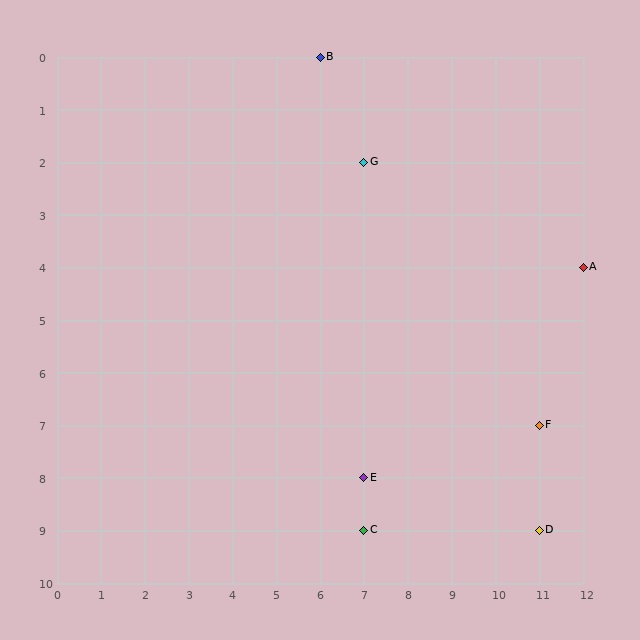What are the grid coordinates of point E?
Point E is at grid coordinates (7, 8).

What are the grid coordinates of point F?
Point F is at grid coordinates (11, 7).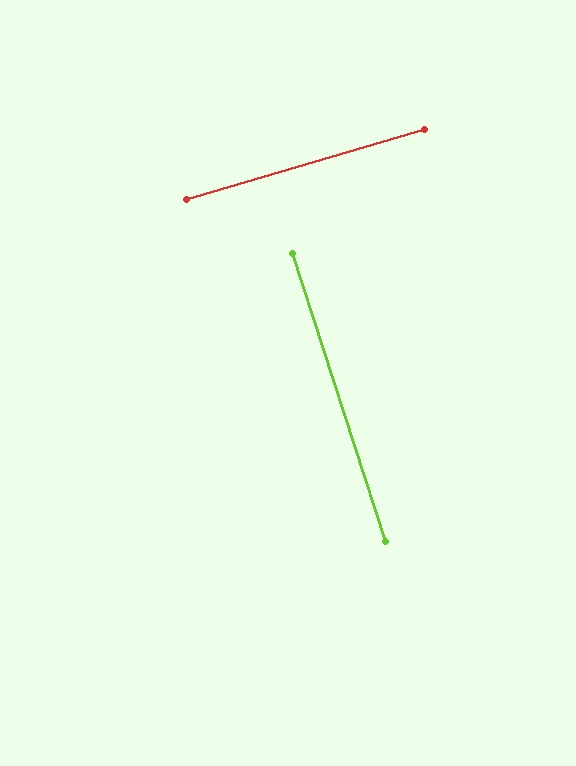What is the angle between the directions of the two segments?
Approximately 88 degrees.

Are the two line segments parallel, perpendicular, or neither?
Perpendicular — they meet at approximately 88°.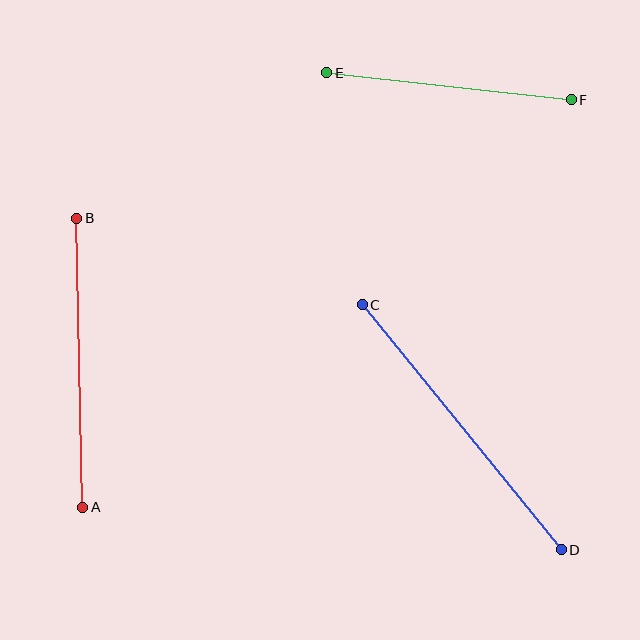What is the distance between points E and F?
The distance is approximately 246 pixels.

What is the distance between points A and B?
The distance is approximately 289 pixels.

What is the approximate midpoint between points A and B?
The midpoint is at approximately (80, 363) pixels.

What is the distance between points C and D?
The distance is approximately 316 pixels.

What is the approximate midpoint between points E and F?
The midpoint is at approximately (449, 86) pixels.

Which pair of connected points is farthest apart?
Points C and D are farthest apart.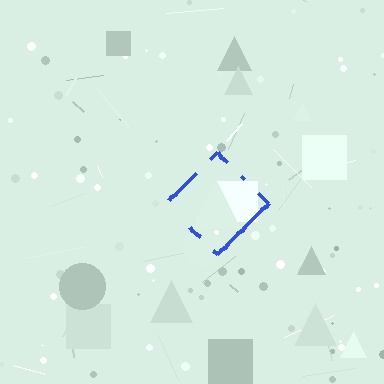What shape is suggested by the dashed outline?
The dashed outline suggests a diamond.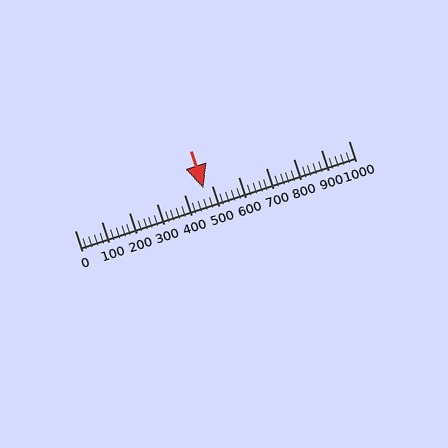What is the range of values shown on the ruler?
The ruler shows values from 0 to 1000.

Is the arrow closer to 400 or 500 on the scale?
The arrow is closer to 500.